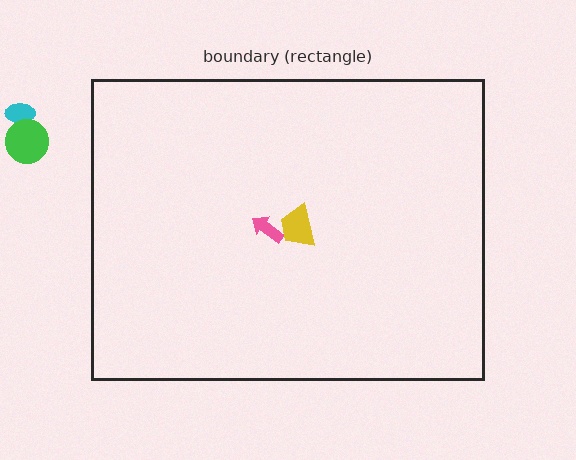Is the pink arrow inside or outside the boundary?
Inside.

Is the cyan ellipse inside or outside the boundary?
Outside.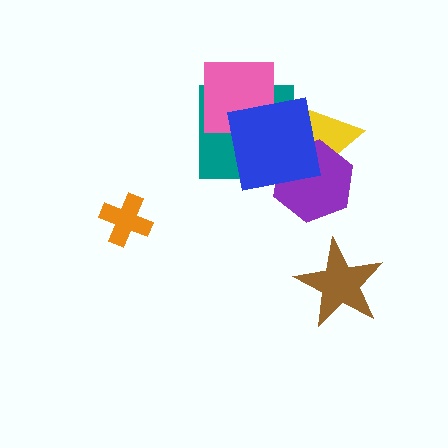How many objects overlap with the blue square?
4 objects overlap with the blue square.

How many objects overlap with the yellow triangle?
3 objects overlap with the yellow triangle.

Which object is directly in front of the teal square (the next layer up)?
The yellow triangle is directly in front of the teal square.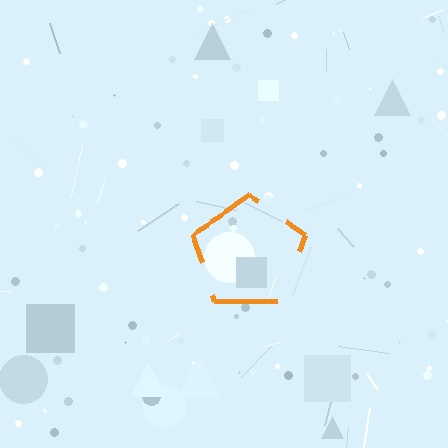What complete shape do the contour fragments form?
The contour fragments form a pentagon.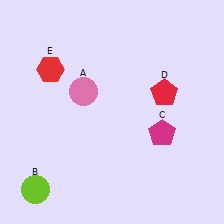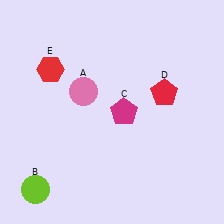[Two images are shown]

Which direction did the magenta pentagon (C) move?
The magenta pentagon (C) moved left.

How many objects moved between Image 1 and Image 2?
1 object moved between the two images.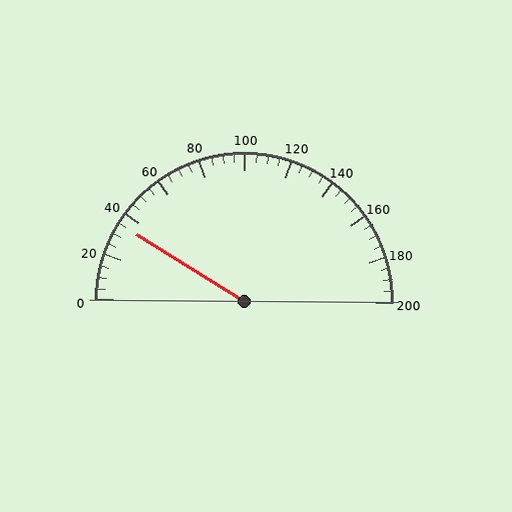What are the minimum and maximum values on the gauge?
The gauge ranges from 0 to 200.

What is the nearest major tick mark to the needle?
The nearest major tick mark is 40.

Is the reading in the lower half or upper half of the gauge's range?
The reading is in the lower half of the range (0 to 200).